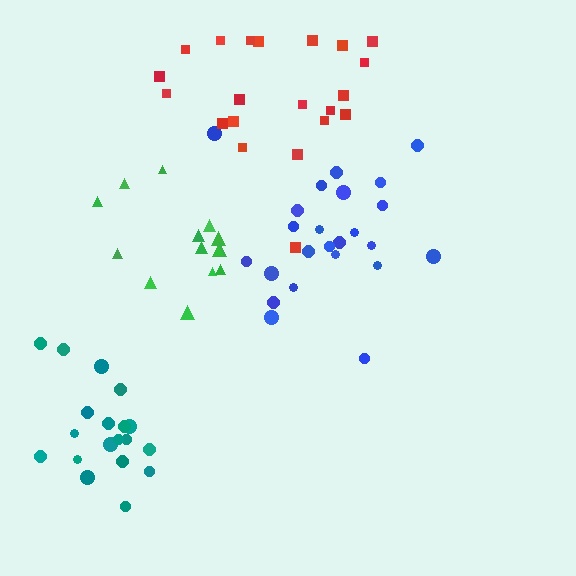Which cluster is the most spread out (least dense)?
Teal.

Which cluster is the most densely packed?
Blue.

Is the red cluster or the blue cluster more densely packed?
Blue.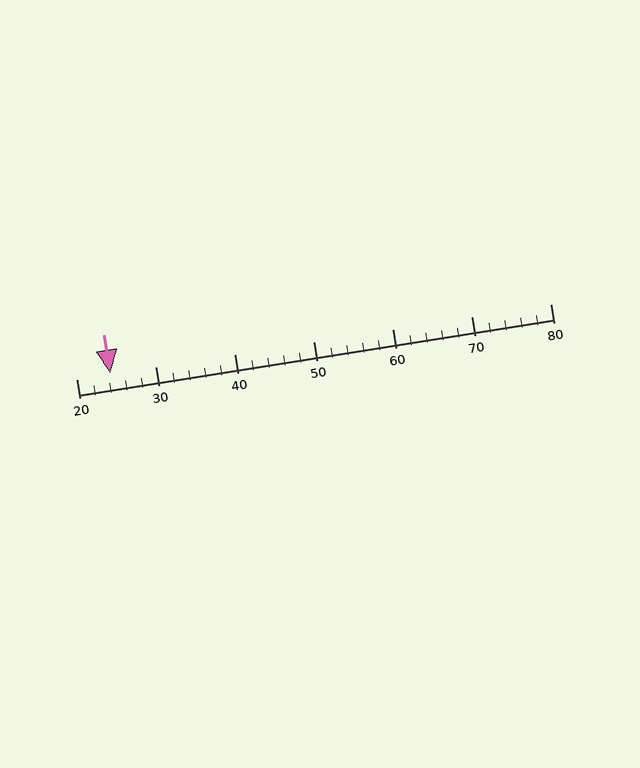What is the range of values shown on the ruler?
The ruler shows values from 20 to 80.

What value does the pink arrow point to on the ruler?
The pink arrow points to approximately 24.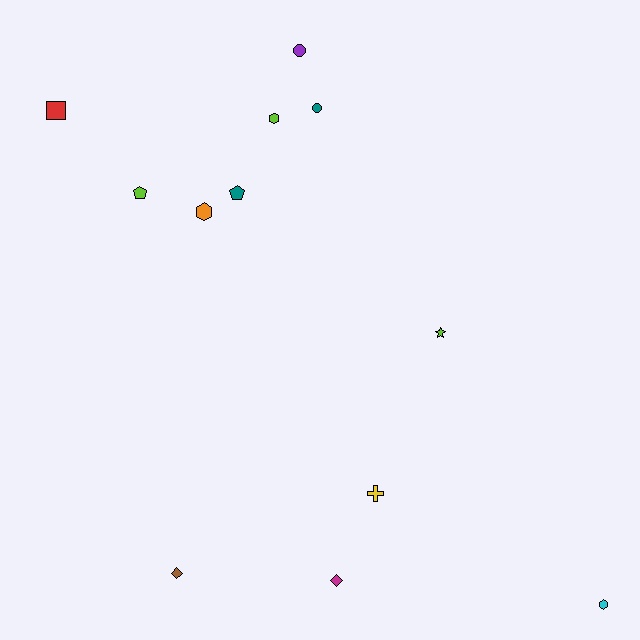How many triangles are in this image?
There are no triangles.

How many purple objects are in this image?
There is 1 purple object.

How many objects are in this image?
There are 12 objects.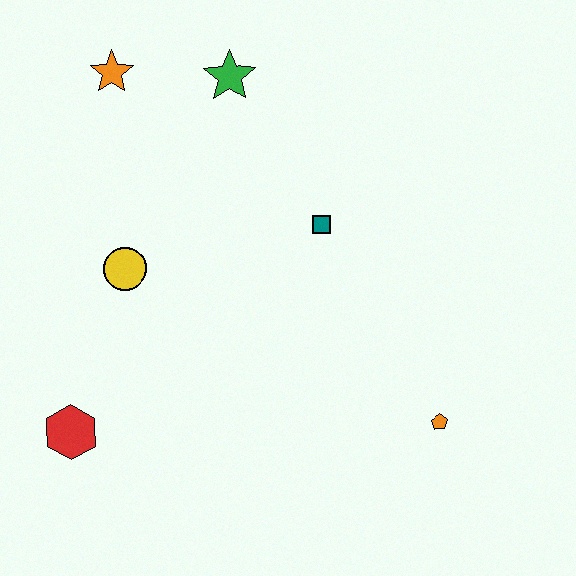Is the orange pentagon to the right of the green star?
Yes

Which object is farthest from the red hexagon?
The green star is farthest from the red hexagon.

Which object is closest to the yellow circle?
The red hexagon is closest to the yellow circle.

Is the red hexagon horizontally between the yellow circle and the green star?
No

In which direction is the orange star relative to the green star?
The orange star is to the left of the green star.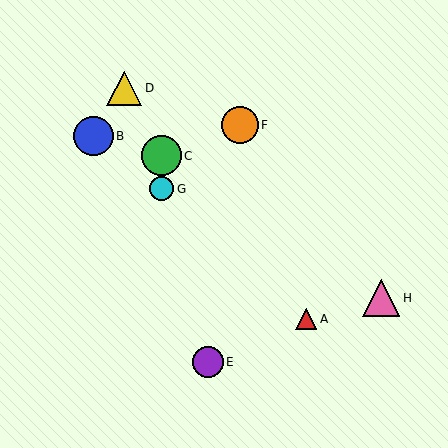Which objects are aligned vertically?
Objects C, G are aligned vertically.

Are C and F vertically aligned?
No, C is at x≈161 and F is at x≈240.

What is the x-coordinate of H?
Object H is at x≈381.